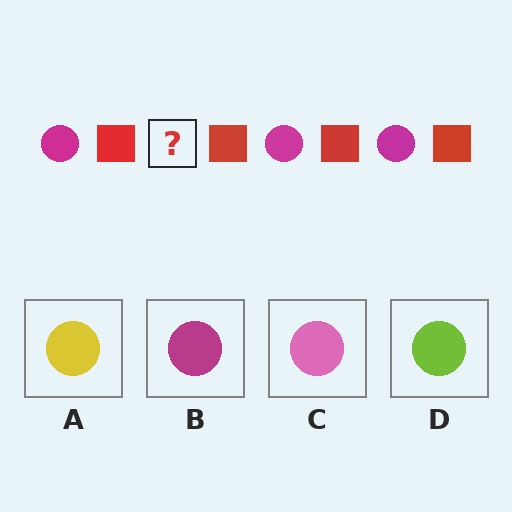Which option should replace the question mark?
Option B.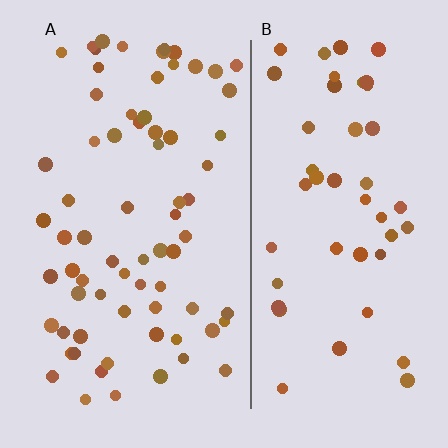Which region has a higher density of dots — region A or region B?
A (the left).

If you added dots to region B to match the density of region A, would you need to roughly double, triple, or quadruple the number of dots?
Approximately double.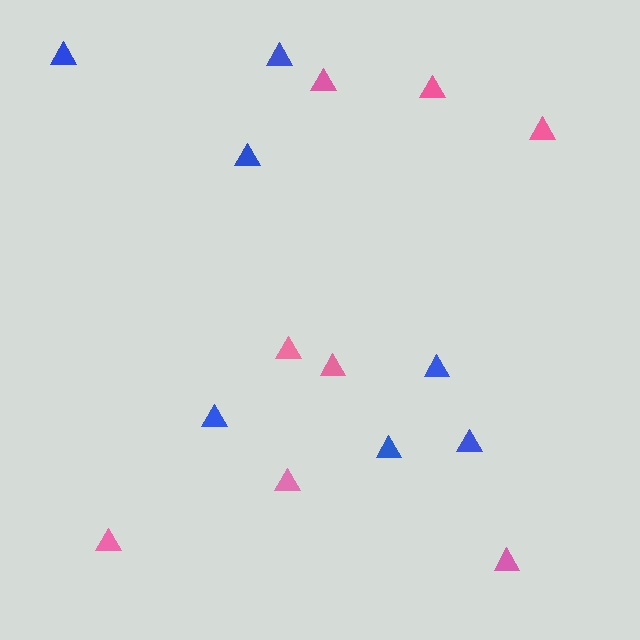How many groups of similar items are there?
There are 2 groups: one group of pink triangles (8) and one group of blue triangles (7).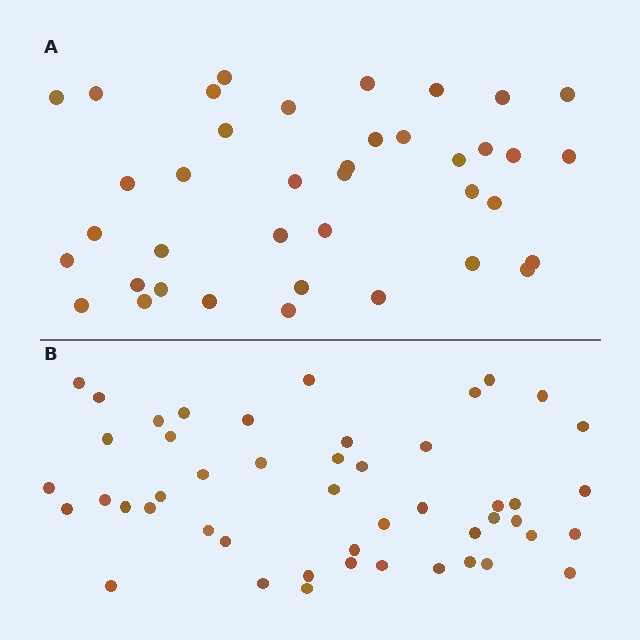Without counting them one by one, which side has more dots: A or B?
Region B (the bottom region) has more dots.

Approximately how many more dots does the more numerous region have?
Region B has roughly 8 or so more dots than region A.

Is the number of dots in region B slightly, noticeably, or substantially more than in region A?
Region B has only slightly more — the two regions are fairly close. The ratio is roughly 1.2 to 1.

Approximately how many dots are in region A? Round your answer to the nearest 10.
About 40 dots. (The exact count is 39, which rounds to 40.)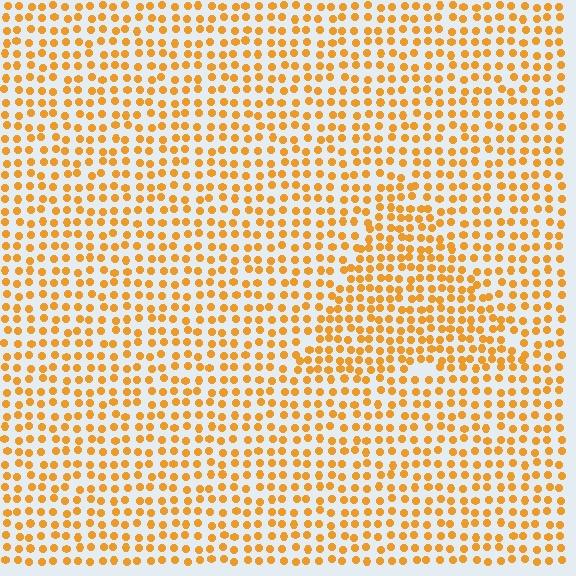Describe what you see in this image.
The image contains small orange elements arranged at two different densities. A triangle-shaped region is visible where the elements are more densely packed than the surrounding area.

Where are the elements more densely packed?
The elements are more densely packed inside the triangle boundary.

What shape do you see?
I see a triangle.